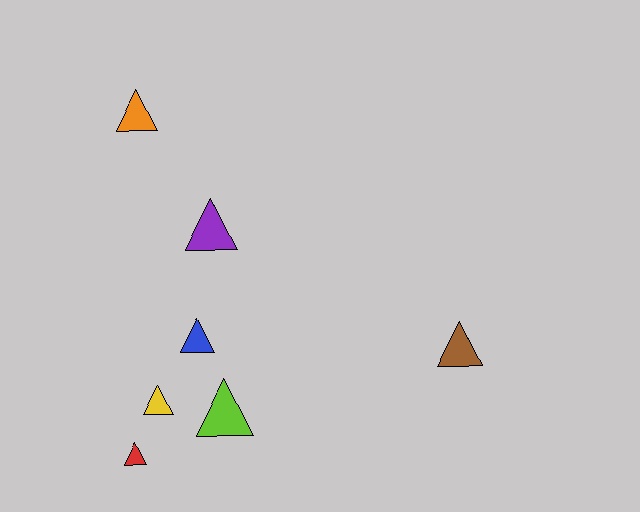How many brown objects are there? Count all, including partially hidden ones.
There is 1 brown object.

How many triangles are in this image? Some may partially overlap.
There are 7 triangles.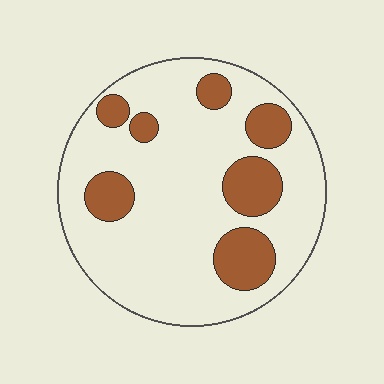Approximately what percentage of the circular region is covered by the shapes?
Approximately 20%.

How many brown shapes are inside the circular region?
7.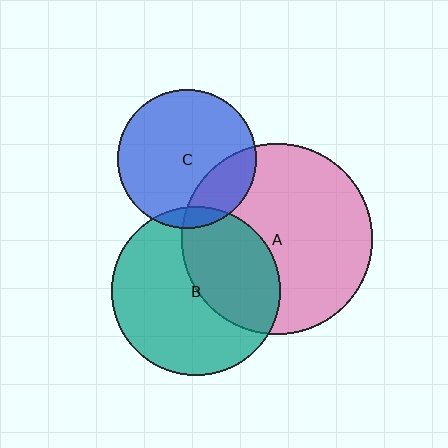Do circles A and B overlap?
Yes.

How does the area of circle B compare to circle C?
Approximately 1.5 times.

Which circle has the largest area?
Circle A (pink).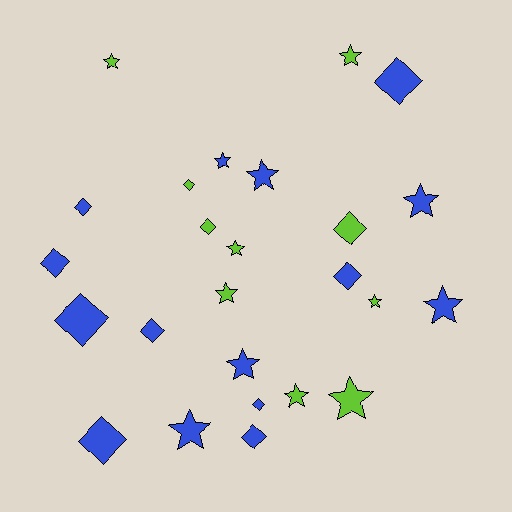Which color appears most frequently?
Blue, with 15 objects.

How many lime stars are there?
There are 7 lime stars.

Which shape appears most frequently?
Star, with 13 objects.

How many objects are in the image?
There are 25 objects.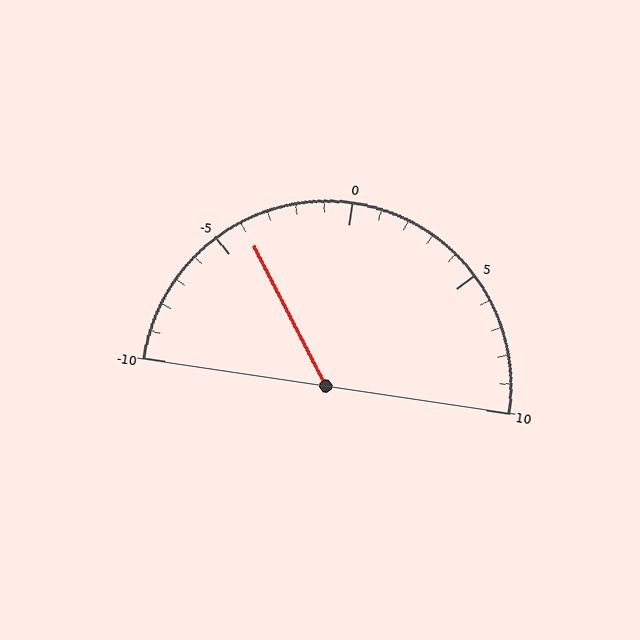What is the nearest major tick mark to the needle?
The nearest major tick mark is -5.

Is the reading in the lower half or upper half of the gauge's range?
The reading is in the lower half of the range (-10 to 10).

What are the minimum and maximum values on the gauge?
The gauge ranges from -10 to 10.